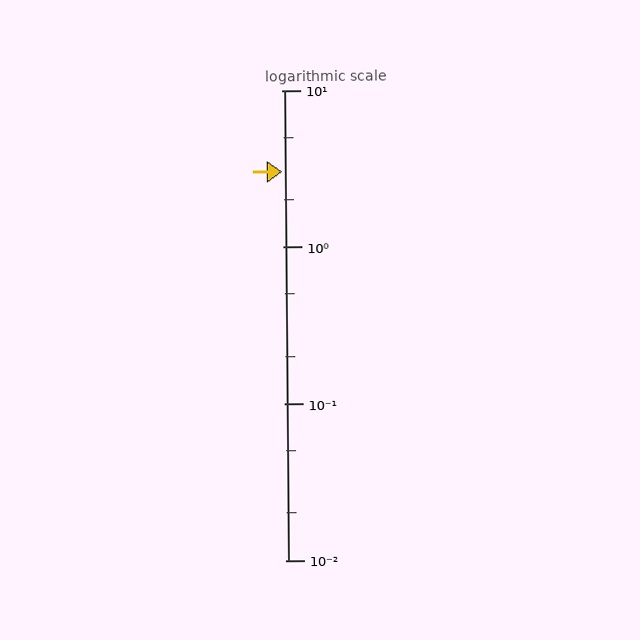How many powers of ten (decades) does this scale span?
The scale spans 3 decades, from 0.01 to 10.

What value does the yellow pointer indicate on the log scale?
The pointer indicates approximately 3.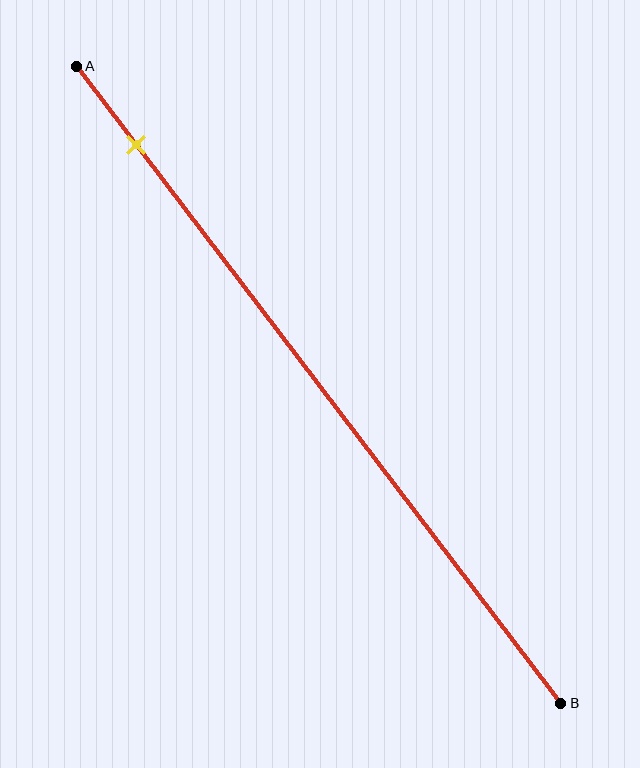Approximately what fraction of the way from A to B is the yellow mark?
The yellow mark is approximately 10% of the way from A to B.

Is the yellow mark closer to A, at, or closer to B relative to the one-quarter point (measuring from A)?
The yellow mark is closer to point A than the one-quarter point of segment AB.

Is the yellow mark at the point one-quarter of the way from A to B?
No, the mark is at about 10% from A, not at the 25% one-quarter point.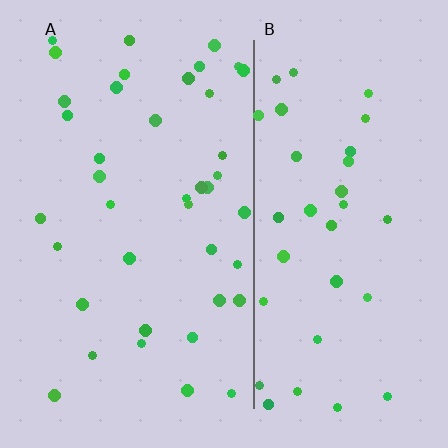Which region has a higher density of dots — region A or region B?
A (the left).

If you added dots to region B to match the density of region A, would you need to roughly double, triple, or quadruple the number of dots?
Approximately double.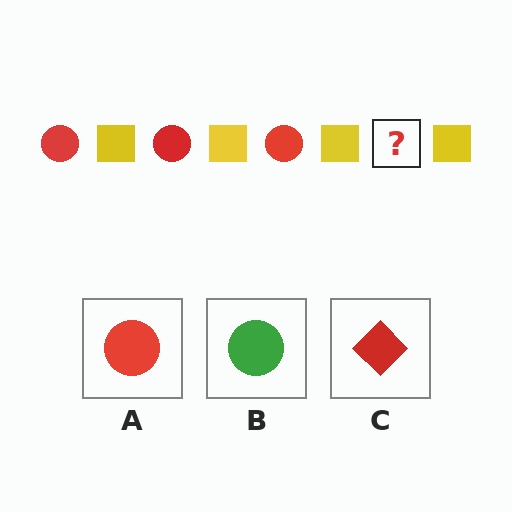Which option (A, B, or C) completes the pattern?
A.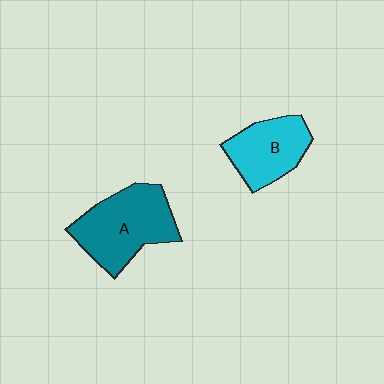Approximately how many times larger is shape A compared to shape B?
Approximately 1.4 times.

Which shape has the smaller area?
Shape B (cyan).